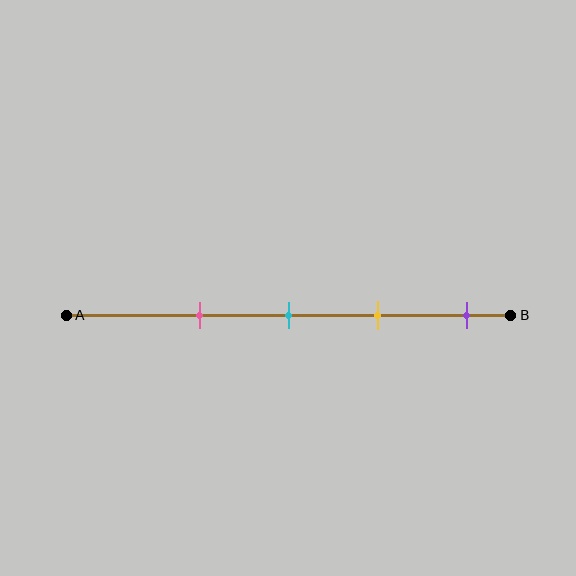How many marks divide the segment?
There are 4 marks dividing the segment.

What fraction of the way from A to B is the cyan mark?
The cyan mark is approximately 50% (0.5) of the way from A to B.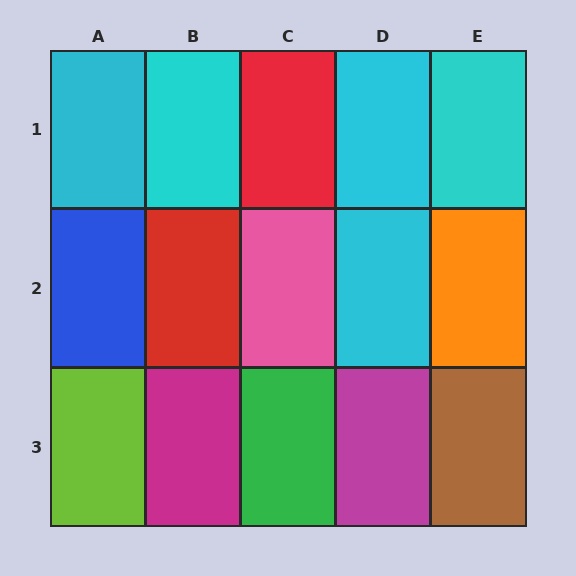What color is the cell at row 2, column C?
Pink.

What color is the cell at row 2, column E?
Orange.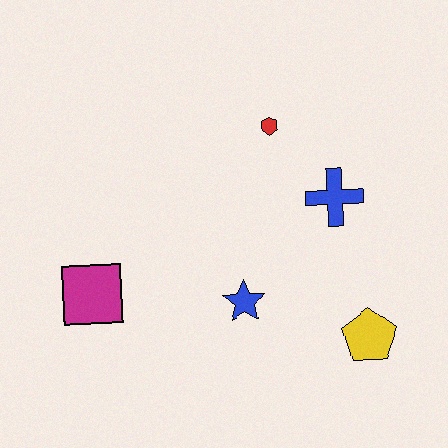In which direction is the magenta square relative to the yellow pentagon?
The magenta square is to the left of the yellow pentagon.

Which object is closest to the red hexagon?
The blue cross is closest to the red hexagon.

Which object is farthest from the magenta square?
The yellow pentagon is farthest from the magenta square.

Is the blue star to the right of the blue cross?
No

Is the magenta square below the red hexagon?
Yes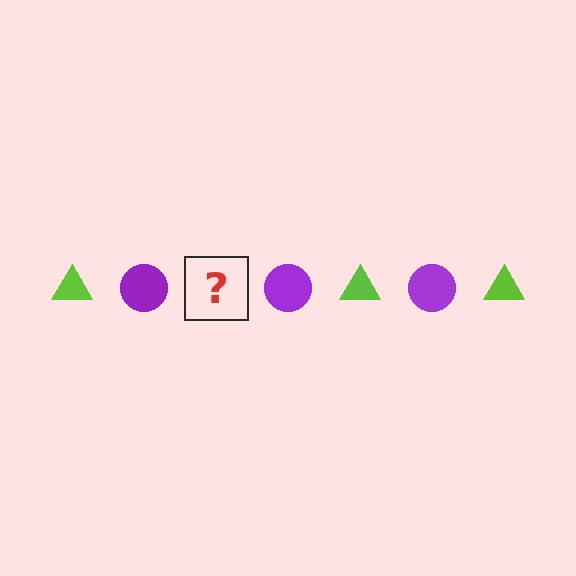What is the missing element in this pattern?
The missing element is a lime triangle.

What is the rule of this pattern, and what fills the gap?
The rule is that the pattern alternates between lime triangle and purple circle. The gap should be filled with a lime triangle.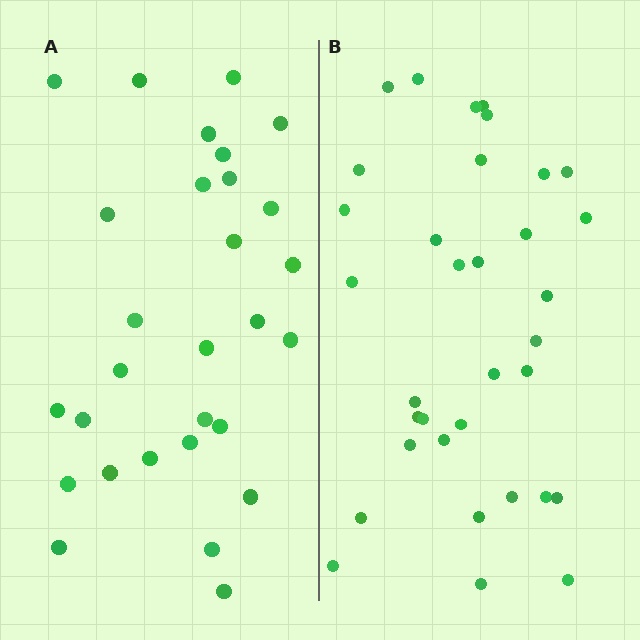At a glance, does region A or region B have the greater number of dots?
Region B (the right region) has more dots.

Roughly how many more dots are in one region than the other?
Region B has about 5 more dots than region A.